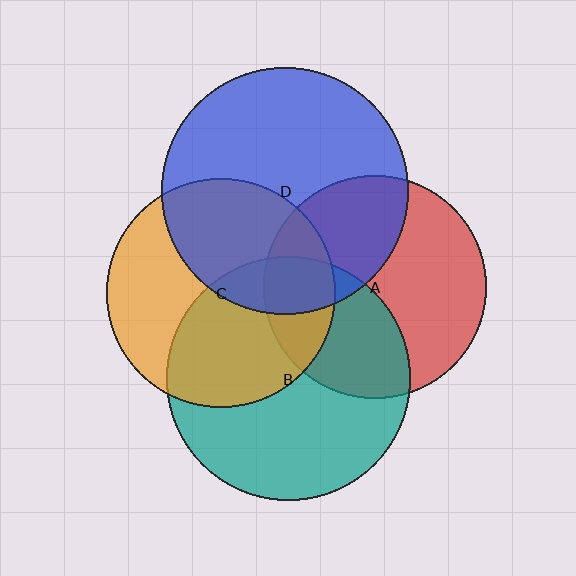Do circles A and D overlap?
Yes.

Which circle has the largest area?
Circle D (blue).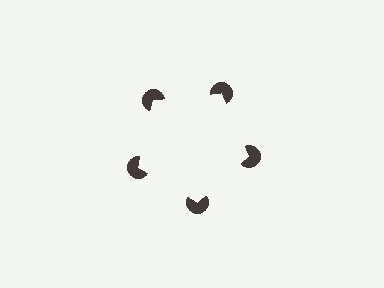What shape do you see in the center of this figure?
An illusory pentagon — its edges are inferred from the aligned wedge cuts in the pac-man discs, not physically drawn.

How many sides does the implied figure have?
5 sides.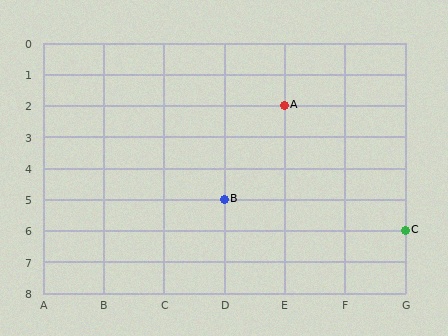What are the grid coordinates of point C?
Point C is at grid coordinates (G, 6).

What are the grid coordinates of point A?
Point A is at grid coordinates (E, 2).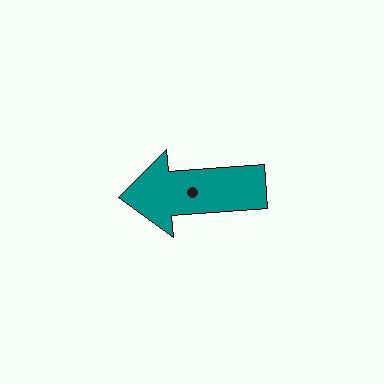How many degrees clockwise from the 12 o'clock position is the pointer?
Approximately 266 degrees.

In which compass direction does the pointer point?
West.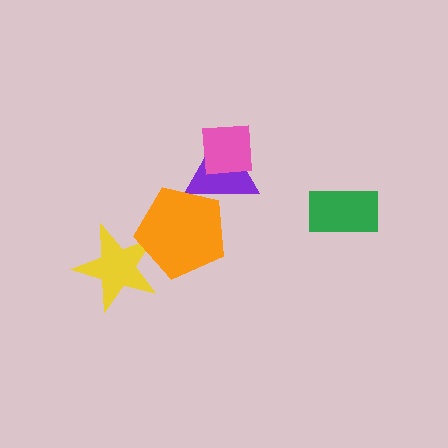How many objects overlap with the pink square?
1 object overlaps with the pink square.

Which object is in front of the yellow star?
The orange pentagon is in front of the yellow star.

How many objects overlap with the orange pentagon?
2 objects overlap with the orange pentagon.